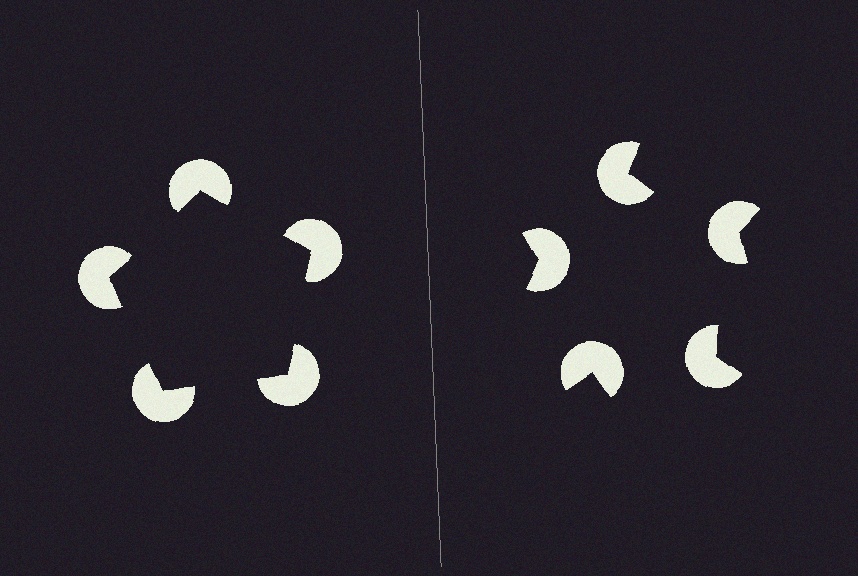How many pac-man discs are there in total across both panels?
10 — 5 on each side.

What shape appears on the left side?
An illusory pentagon.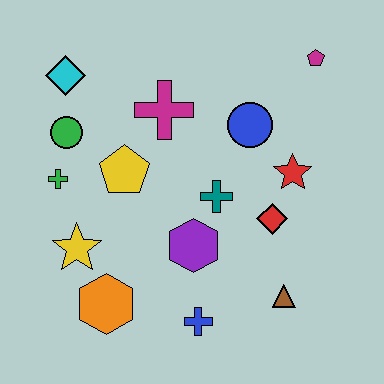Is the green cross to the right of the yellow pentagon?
No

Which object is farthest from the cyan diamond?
The brown triangle is farthest from the cyan diamond.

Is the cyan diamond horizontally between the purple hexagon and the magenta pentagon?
No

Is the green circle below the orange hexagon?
No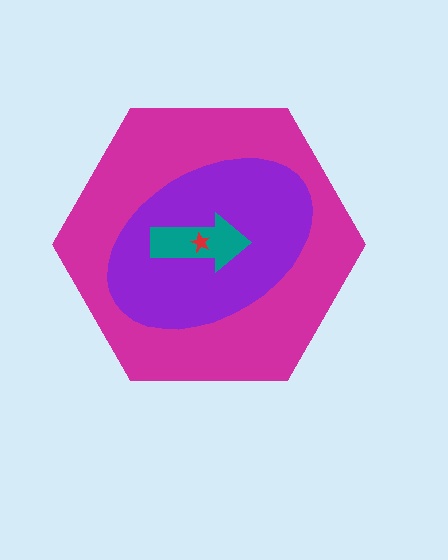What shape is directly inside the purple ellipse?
The teal arrow.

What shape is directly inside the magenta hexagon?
The purple ellipse.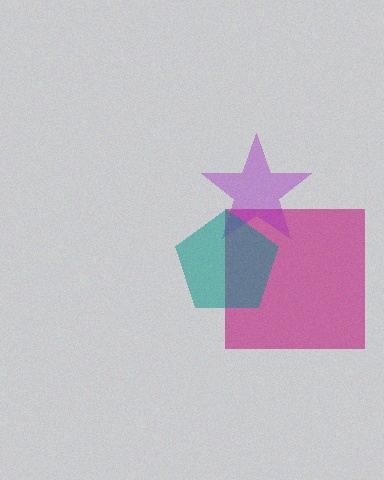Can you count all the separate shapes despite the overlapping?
Yes, there are 3 separate shapes.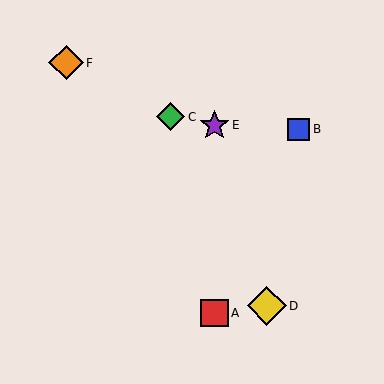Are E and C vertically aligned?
No, E is at x≈215 and C is at x≈170.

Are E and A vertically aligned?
Yes, both are at x≈215.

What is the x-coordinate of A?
Object A is at x≈215.